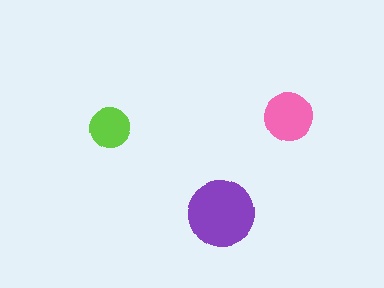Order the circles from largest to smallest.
the purple one, the pink one, the lime one.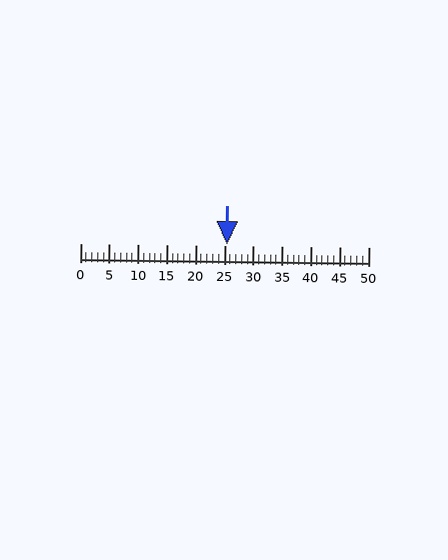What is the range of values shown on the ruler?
The ruler shows values from 0 to 50.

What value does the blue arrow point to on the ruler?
The blue arrow points to approximately 25.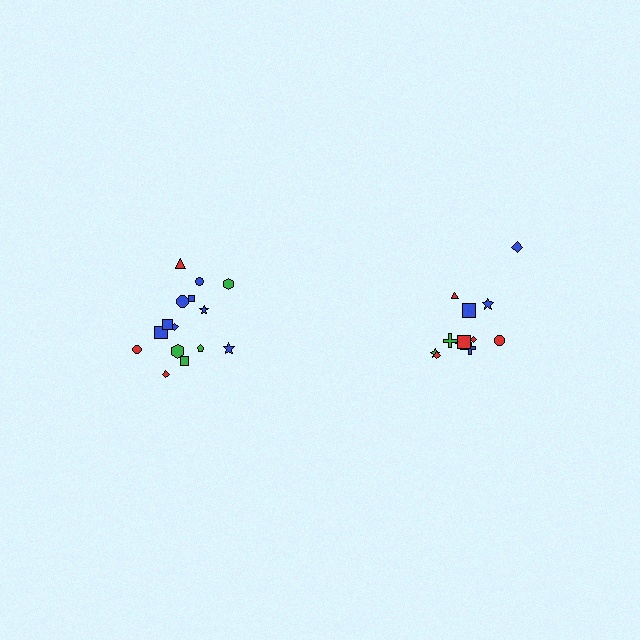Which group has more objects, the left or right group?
The left group.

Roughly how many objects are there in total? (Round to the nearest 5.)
Roughly 25 objects in total.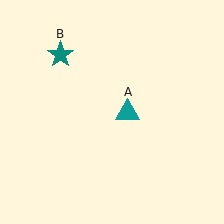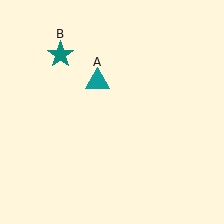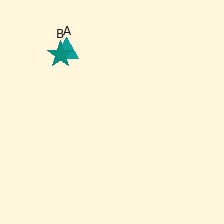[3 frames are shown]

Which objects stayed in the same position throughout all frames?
Teal star (object B) remained stationary.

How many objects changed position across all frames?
1 object changed position: teal triangle (object A).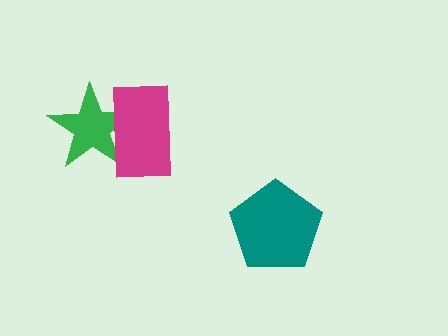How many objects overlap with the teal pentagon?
0 objects overlap with the teal pentagon.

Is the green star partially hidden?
Yes, it is partially covered by another shape.